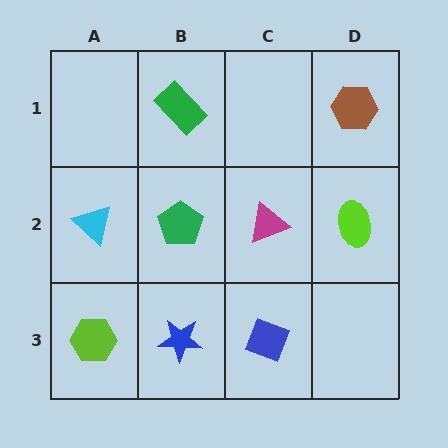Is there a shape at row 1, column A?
No, that cell is empty.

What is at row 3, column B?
A blue star.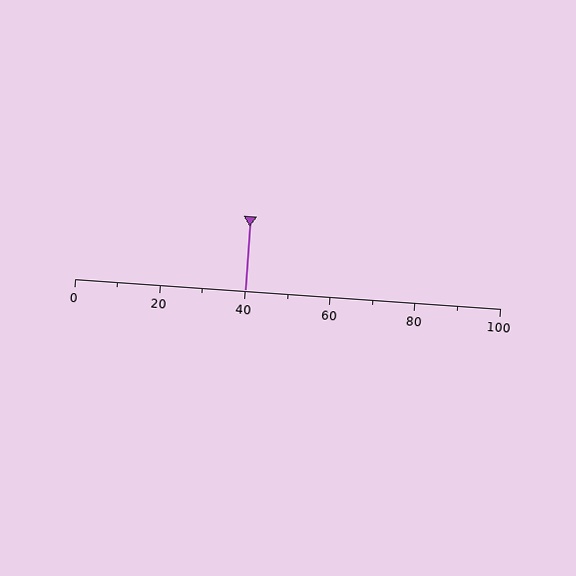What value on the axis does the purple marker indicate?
The marker indicates approximately 40.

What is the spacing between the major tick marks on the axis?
The major ticks are spaced 20 apart.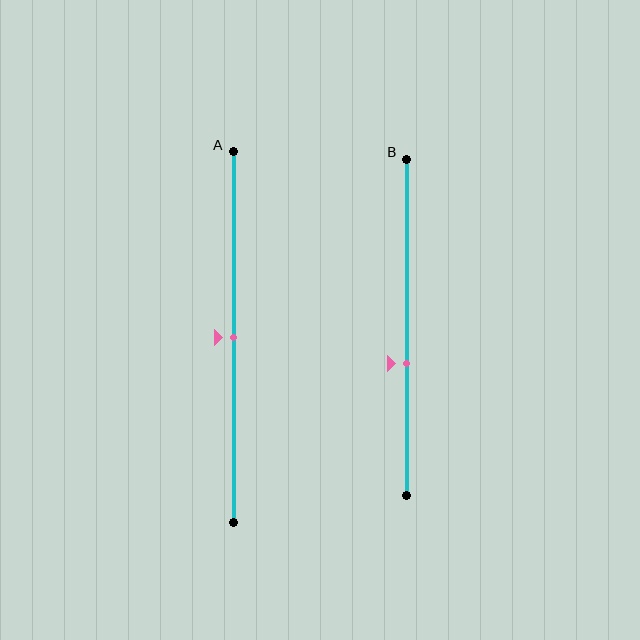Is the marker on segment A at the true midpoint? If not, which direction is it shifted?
Yes, the marker on segment A is at the true midpoint.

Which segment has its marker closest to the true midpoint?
Segment A has its marker closest to the true midpoint.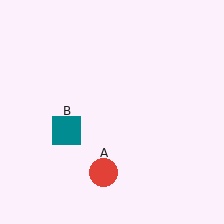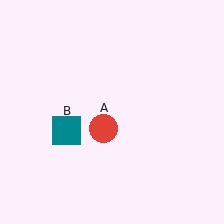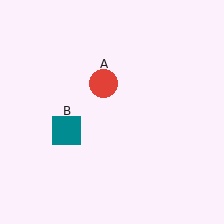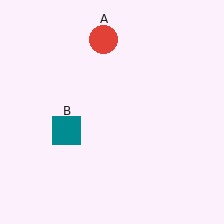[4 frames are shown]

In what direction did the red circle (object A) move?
The red circle (object A) moved up.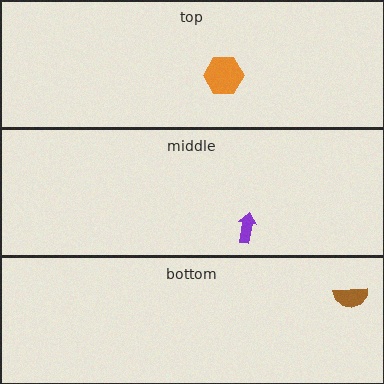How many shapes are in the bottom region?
1.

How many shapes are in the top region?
1.